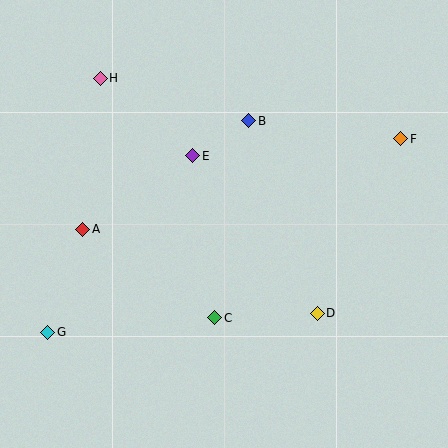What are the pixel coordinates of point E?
Point E is at (193, 156).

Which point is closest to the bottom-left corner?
Point G is closest to the bottom-left corner.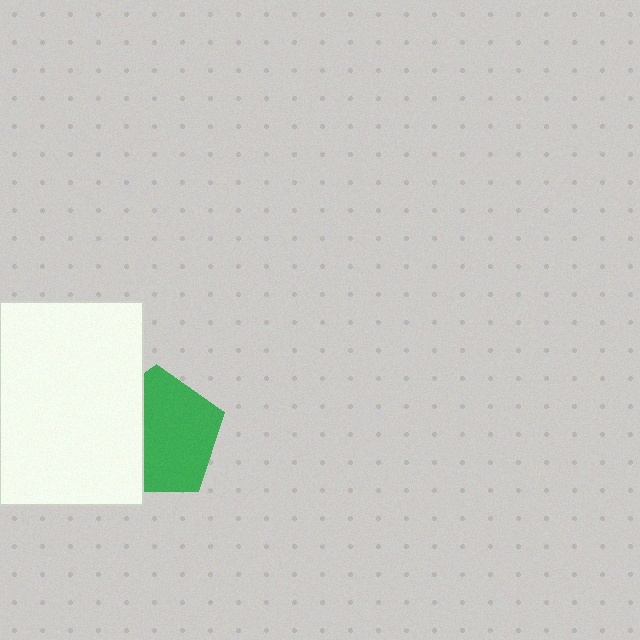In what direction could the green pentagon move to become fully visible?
The green pentagon could move right. That would shift it out from behind the white rectangle entirely.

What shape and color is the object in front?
The object in front is a white rectangle.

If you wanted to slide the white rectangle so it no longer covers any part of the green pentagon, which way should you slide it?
Slide it left — that is the most direct way to separate the two shapes.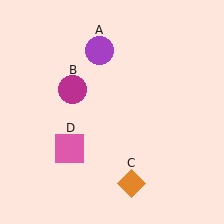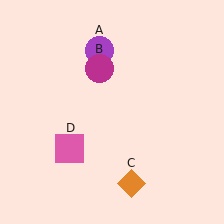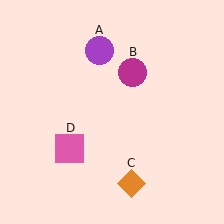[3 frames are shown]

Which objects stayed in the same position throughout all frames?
Purple circle (object A) and orange diamond (object C) and pink square (object D) remained stationary.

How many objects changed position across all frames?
1 object changed position: magenta circle (object B).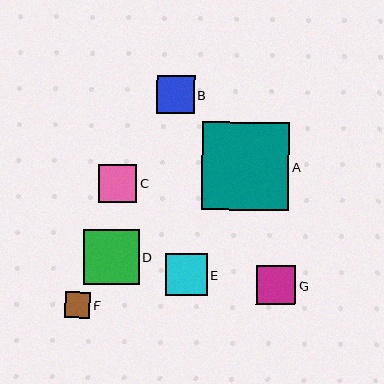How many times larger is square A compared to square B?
Square A is approximately 2.3 times the size of square B.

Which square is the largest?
Square A is the largest with a size of approximately 87 pixels.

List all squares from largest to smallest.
From largest to smallest: A, D, E, G, C, B, F.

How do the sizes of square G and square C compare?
Square G and square C are approximately the same size.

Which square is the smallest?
Square F is the smallest with a size of approximately 25 pixels.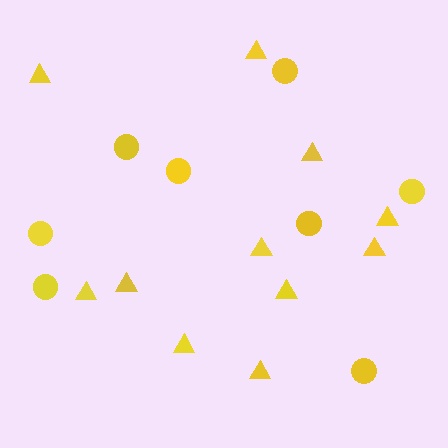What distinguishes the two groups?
There are 2 groups: one group of triangles (11) and one group of circles (8).